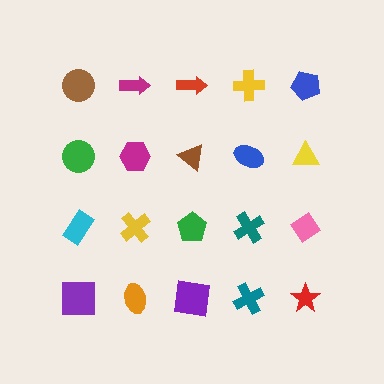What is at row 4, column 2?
An orange ellipse.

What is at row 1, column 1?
A brown circle.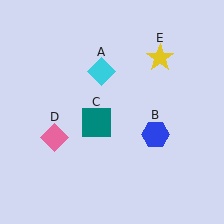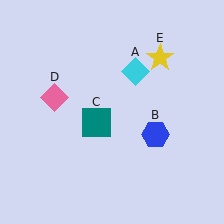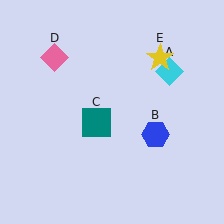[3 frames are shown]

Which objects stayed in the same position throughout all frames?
Blue hexagon (object B) and teal square (object C) and yellow star (object E) remained stationary.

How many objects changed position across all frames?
2 objects changed position: cyan diamond (object A), pink diamond (object D).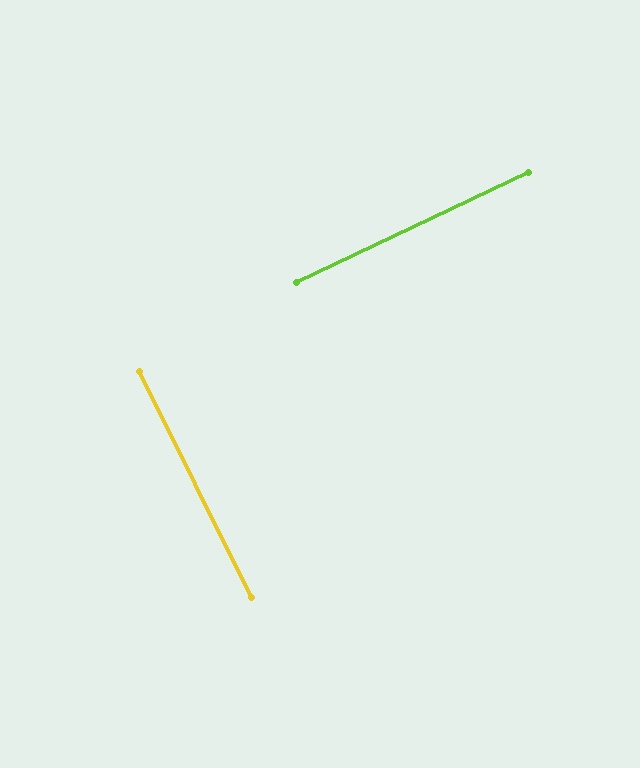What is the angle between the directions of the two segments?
Approximately 89 degrees.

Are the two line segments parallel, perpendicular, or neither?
Perpendicular — they meet at approximately 89°.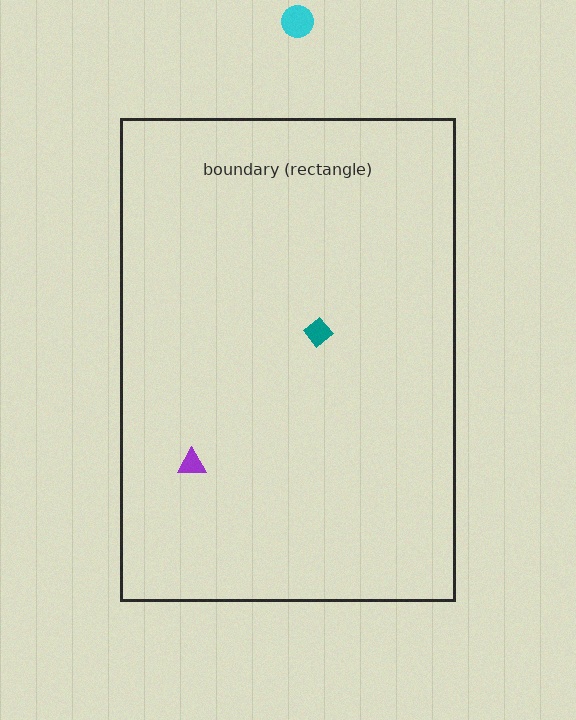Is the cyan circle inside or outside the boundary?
Outside.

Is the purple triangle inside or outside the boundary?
Inside.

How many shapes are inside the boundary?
2 inside, 1 outside.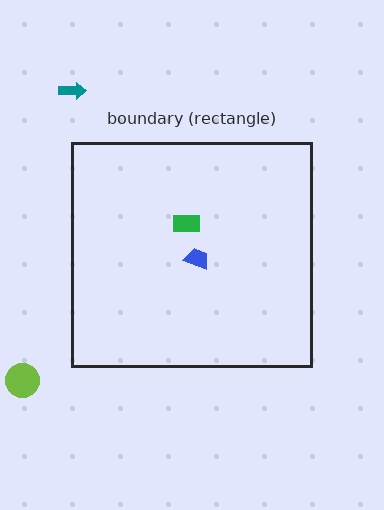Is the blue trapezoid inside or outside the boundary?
Inside.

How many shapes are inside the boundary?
2 inside, 2 outside.